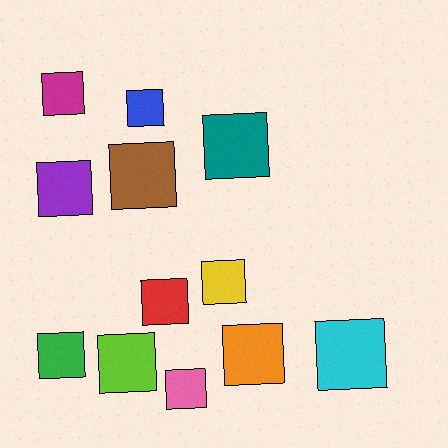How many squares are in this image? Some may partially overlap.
There are 12 squares.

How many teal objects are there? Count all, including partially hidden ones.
There is 1 teal object.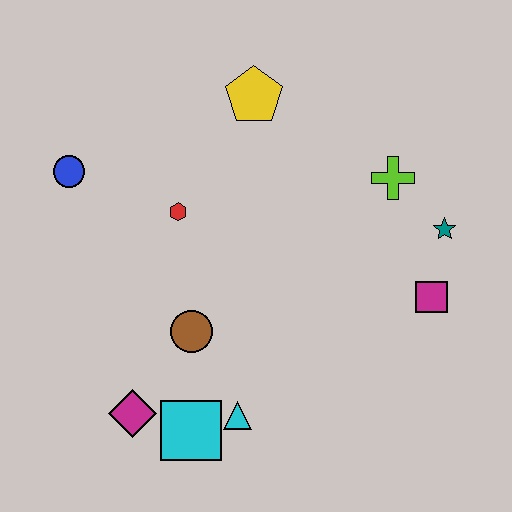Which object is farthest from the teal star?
The blue circle is farthest from the teal star.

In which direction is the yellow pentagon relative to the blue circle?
The yellow pentagon is to the right of the blue circle.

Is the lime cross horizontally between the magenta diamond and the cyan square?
No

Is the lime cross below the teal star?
No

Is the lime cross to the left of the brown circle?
No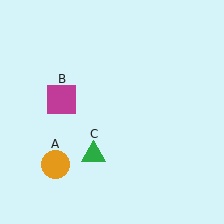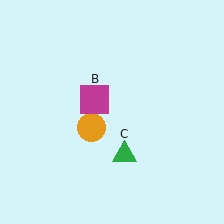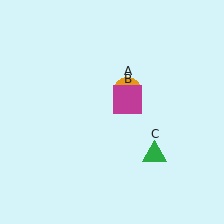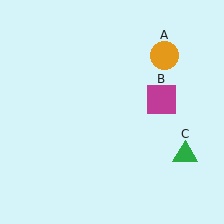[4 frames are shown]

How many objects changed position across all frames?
3 objects changed position: orange circle (object A), magenta square (object B), green triangle (object C).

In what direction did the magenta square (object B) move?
The magenta square (object B) moved right.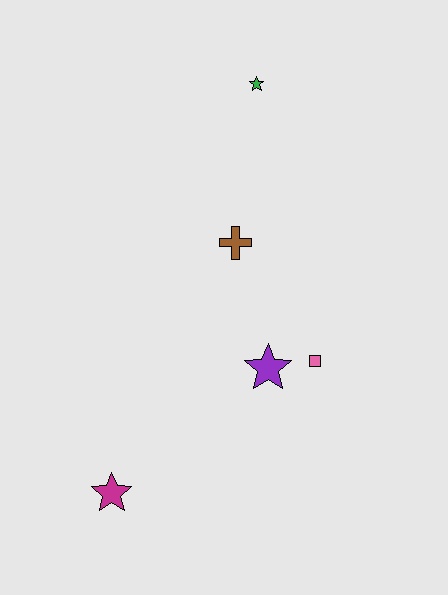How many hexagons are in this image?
There are no hexagons.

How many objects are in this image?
There are 5 objects.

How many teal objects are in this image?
There are no teal objects.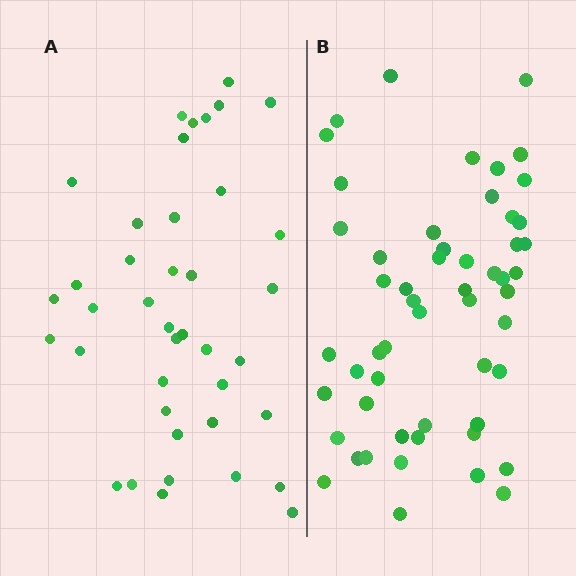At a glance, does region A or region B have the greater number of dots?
Region B (the right region) has more dots.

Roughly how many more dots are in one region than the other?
Region B has approximately 15 more dots than region A.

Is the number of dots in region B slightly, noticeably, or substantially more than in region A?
Region B has noticeably more, but not dramatically so. The ratio is roughly 1.4 to 1.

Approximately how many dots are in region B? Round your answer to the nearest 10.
About 50 dots. (The exact count is 54, which rounds to 50.)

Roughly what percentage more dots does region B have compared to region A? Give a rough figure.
About 35% more.